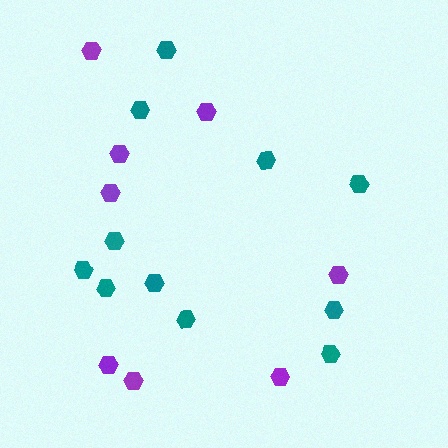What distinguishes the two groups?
There are 2 groups: one group of purple hexagons (8) and one group of teal hexagons (11).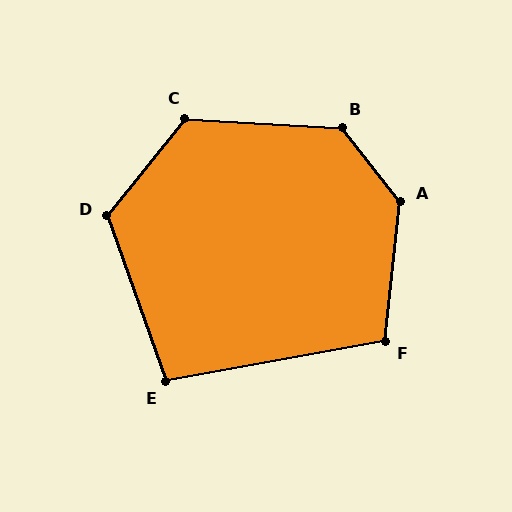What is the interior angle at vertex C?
Approximately 126 degrees (obtuse).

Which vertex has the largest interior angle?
A, at approximately 135 degrees.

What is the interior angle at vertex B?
Approximately 132 degrees (obtuse).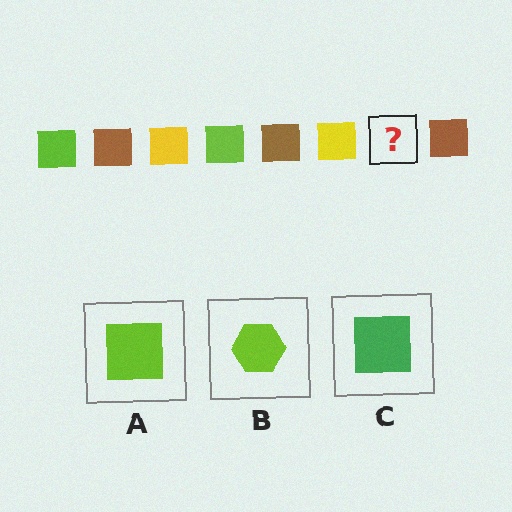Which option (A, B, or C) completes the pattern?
A.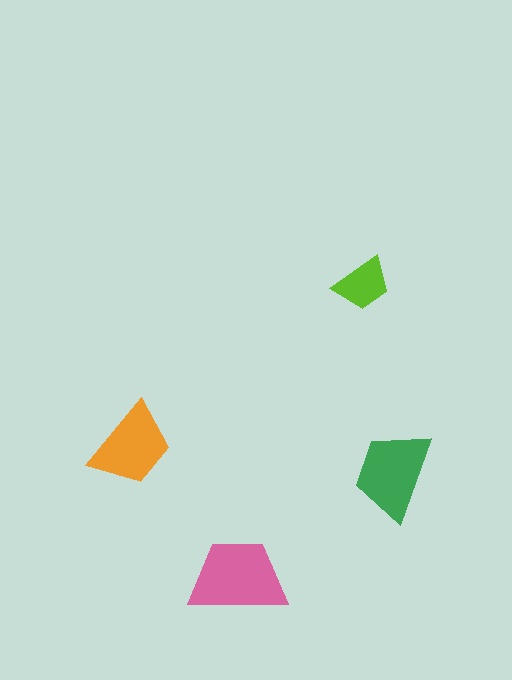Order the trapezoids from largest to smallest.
the pink one, the green one, the orange one, the lime one.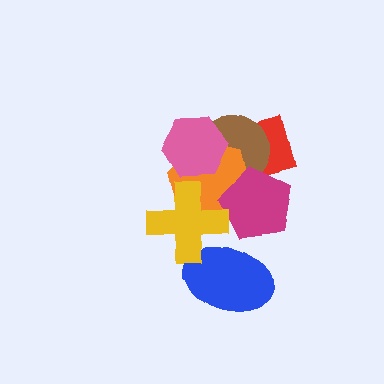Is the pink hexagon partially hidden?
No, no other shape covers it.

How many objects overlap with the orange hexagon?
5 objects overlap with the orange hexagon.